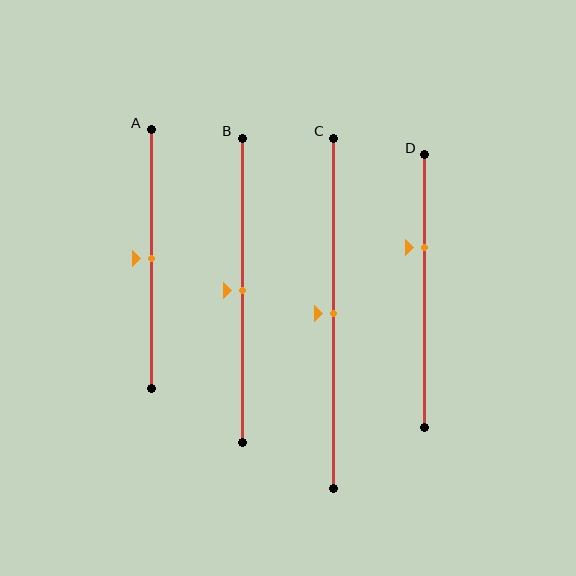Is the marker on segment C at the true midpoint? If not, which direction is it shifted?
Yes, the marker on segment C is at the true midpoint.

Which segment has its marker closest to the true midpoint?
Segment A has its marker closest to the true midpoint.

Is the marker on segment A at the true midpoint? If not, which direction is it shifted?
Yes, the marker on segment A is at the true midpoint.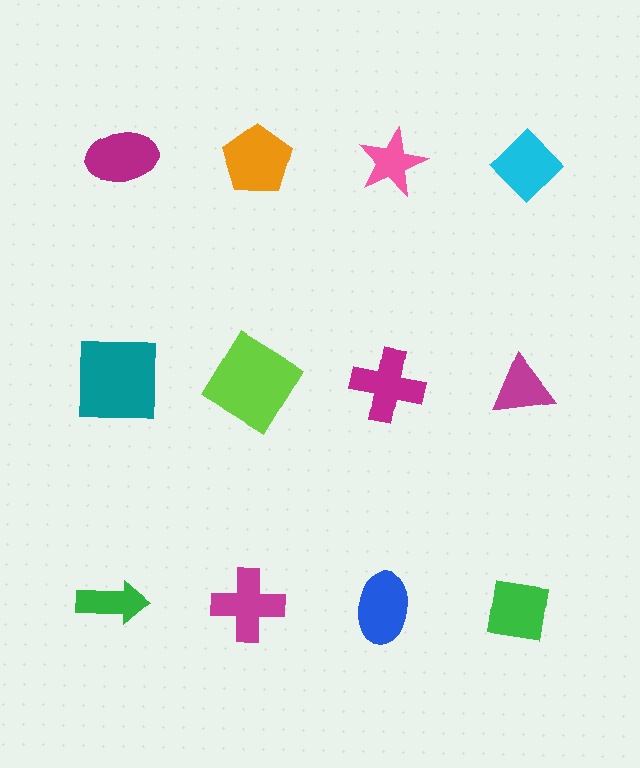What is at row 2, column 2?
A lime diamond.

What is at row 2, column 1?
A teal square.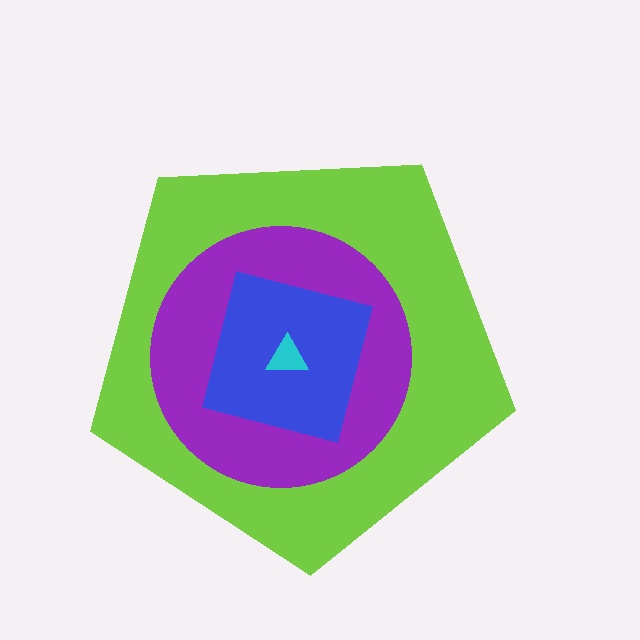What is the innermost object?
The cyan triangle.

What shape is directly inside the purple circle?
The blue square.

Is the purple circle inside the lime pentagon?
Yes.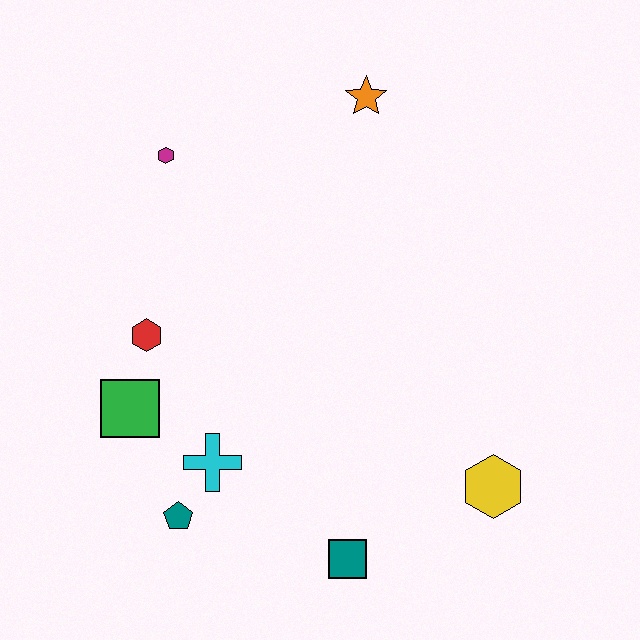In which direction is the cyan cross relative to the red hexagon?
The cyan cross is below the red hexagon.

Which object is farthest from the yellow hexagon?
The magenta hexagon is farthest from the yellow hexagon.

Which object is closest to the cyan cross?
The teal pentagon is closest to the cyan cross.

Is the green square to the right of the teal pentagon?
No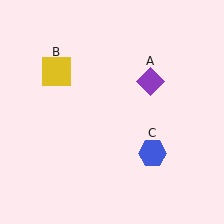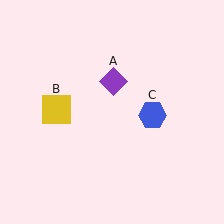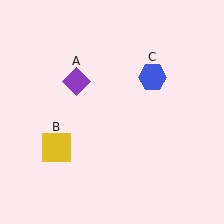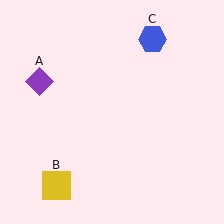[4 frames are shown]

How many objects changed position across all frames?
3 objects changed position: purple diamond (object A), yellow square (object B), blue hexagon (object C).